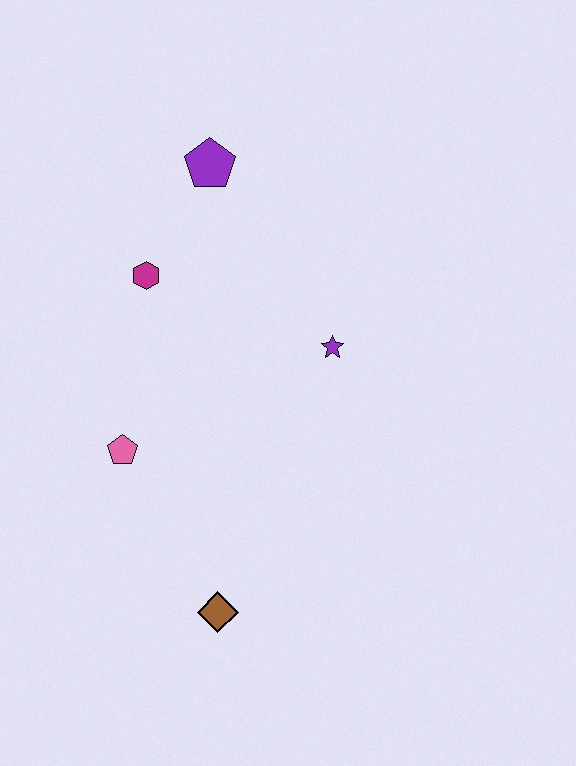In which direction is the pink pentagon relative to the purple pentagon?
The pink pentagon is below the purple pentagon.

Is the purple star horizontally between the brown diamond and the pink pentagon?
No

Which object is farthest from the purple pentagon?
The brown diamond is farthest from the purple pentagon.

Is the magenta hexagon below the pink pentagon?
No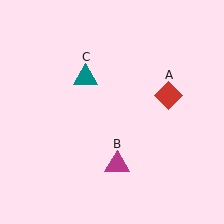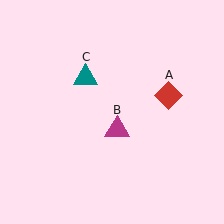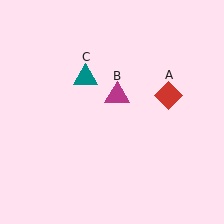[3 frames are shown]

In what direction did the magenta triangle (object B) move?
The magenta triangle (object B) moved up.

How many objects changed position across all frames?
1 object changed position: magenta triangle (object B).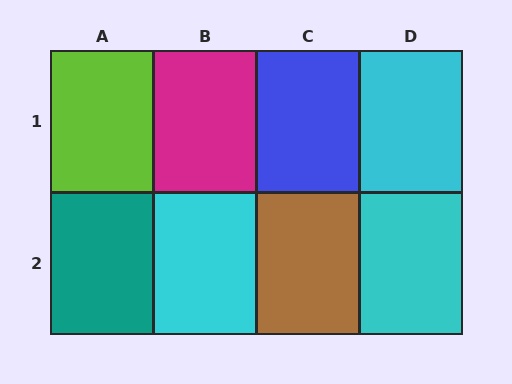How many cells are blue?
1 cell is blue.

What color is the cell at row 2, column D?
Cyan.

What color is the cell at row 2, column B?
Cyan.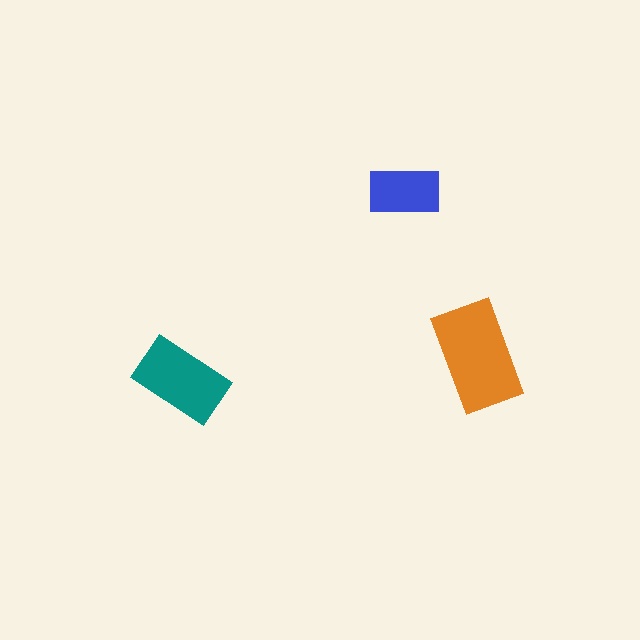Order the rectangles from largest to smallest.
the orange one, the teal one, the blue one.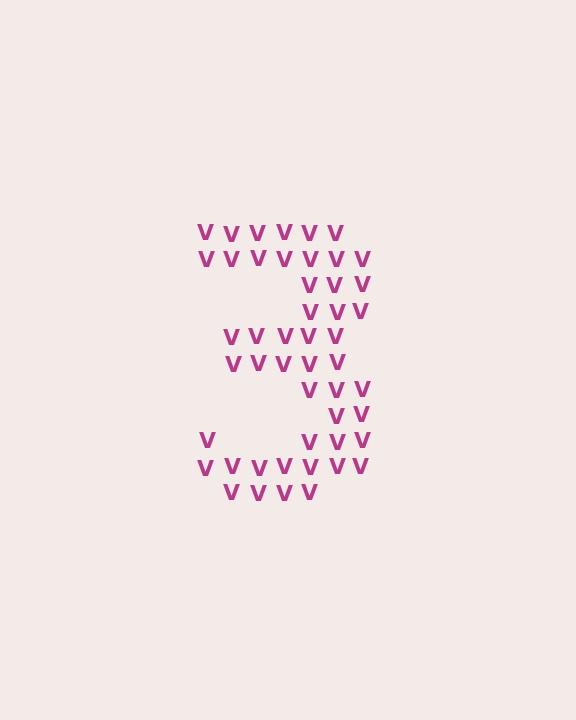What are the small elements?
The small elements are letter V's.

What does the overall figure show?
The overall figure shows the digit 3.